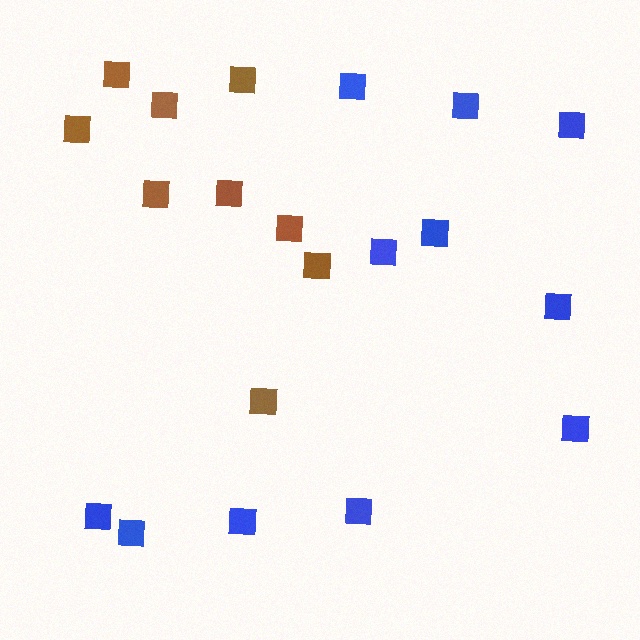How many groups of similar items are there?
There are 2 groups: one group of blue squares (11) and one group of brown squares (9).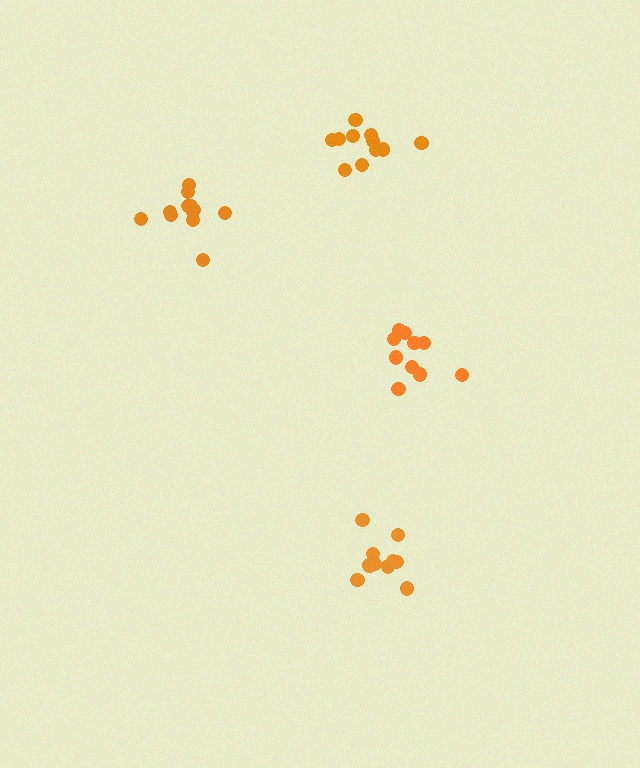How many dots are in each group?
Group 1: 10 dots, Group 2: 12 dots, Group 3: 11 dots, Group 4: 10 dots (43 total).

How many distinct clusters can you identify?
There are 4 distinct clusters.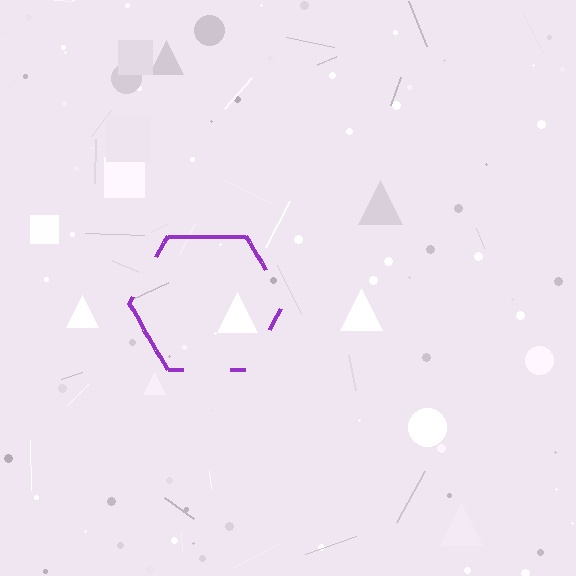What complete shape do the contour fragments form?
The contour fragments form a hexagon.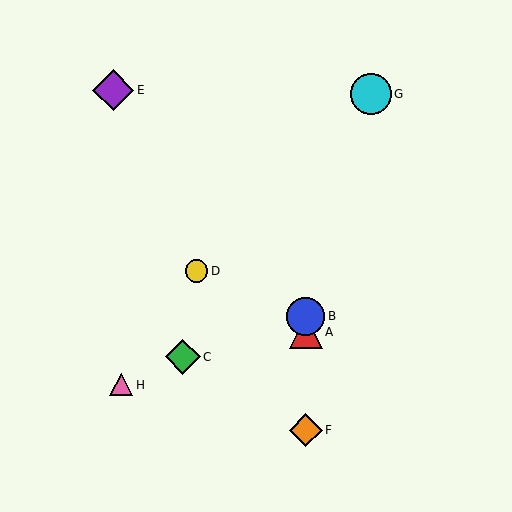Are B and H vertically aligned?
No, B is at x≈306 and H is at x≈121.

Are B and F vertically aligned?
Yes, both are at x≈306.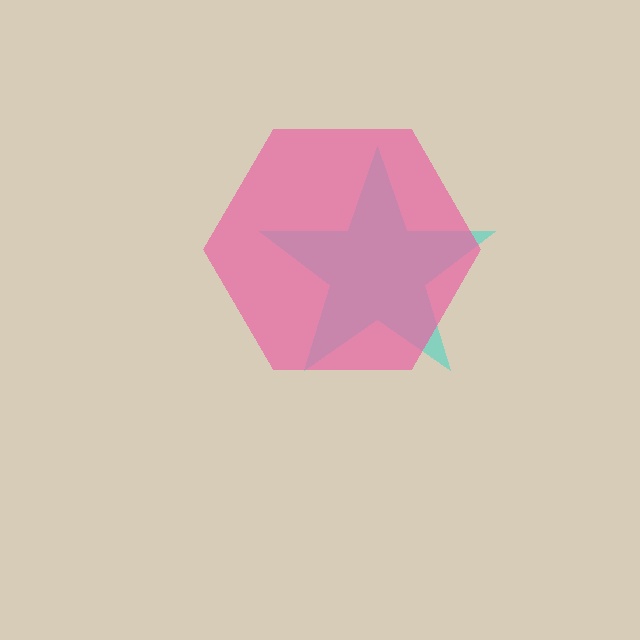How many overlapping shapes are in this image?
There are 2 overlapping shapes in the image.